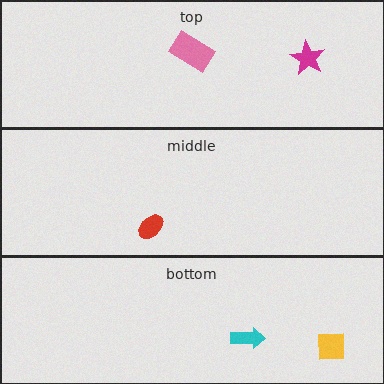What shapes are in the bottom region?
The yellow square, the cyan arrow.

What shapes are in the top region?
The pink rectangle, the magenta star.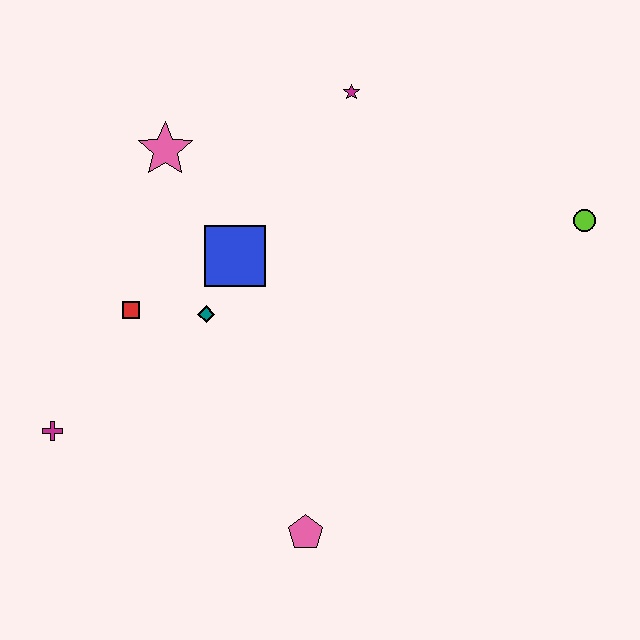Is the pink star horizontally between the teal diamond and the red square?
Yes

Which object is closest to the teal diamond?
The blue square is closest to the teal diamond.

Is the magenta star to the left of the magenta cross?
No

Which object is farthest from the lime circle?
The magenta cross is farthest from the lime circle.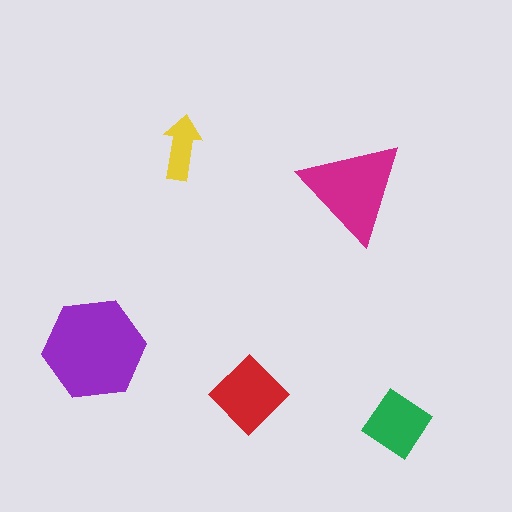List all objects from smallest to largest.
The yellow arrow, the green diamond, the red diamond, the magenta triangle, the purple hexagon.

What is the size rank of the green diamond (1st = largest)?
4th.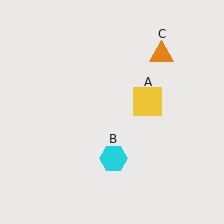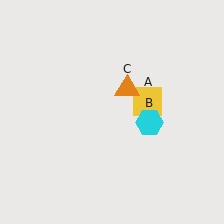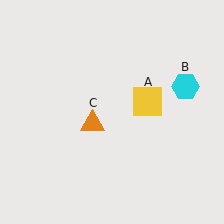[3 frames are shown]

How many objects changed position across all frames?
2 objects changed position: cyan hexagon (object B), orange triangle (object C).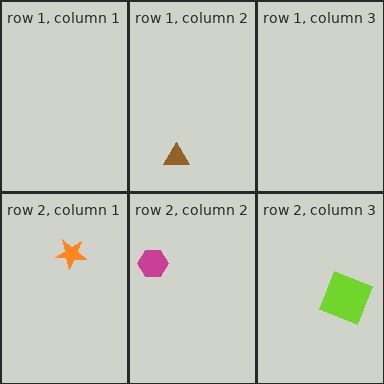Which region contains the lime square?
The row 2, column 3 region.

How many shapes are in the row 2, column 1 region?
1.